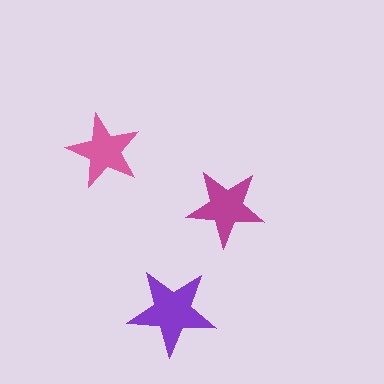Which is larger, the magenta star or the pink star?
The magenta one.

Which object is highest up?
The pink star is topmost.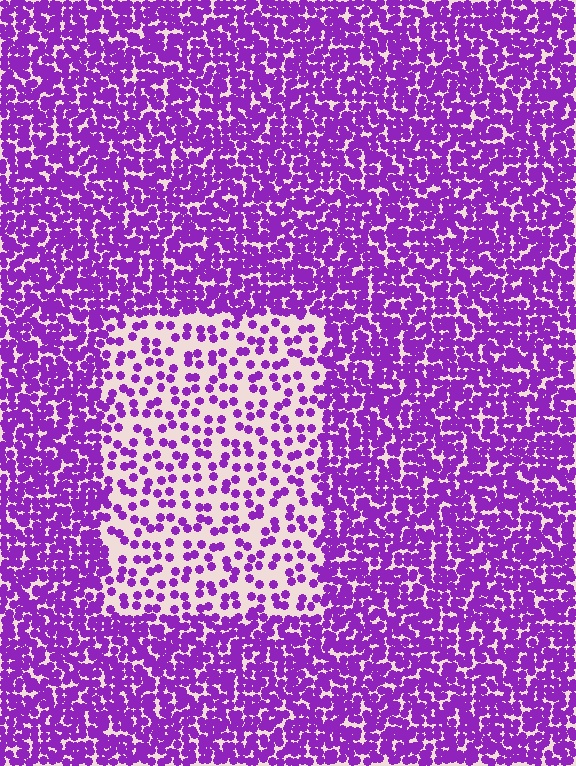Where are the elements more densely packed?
The elements are more densely packed outside the rectangle boundary.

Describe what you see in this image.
The image contains small purple elements arranged at two different densities. A rectangle-shaped region is visible where the elements are less densely packed than the surrounding area.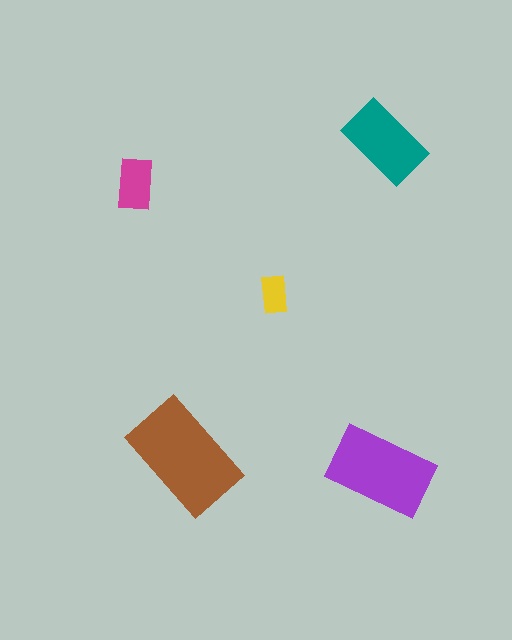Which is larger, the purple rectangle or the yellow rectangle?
The purple one.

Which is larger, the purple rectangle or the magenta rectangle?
The purple one.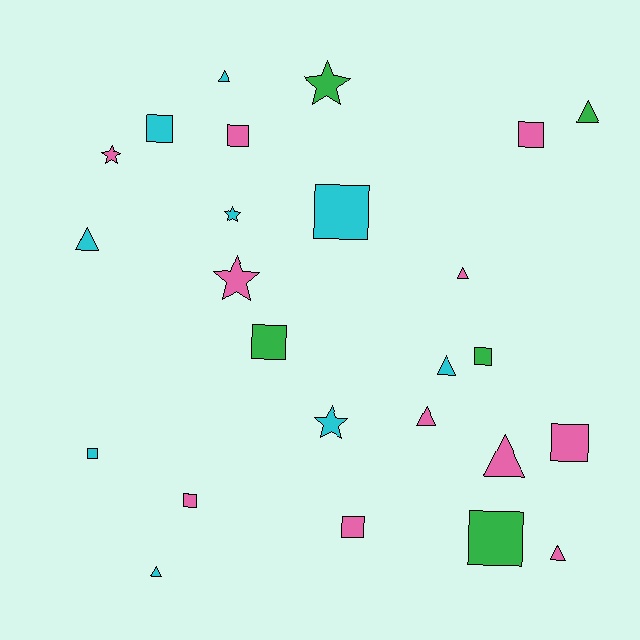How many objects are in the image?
There are 25 objects.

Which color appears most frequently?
Pink, with 11 objects.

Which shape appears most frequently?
Square, with 11 objects.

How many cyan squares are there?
There are 3 cyan squares.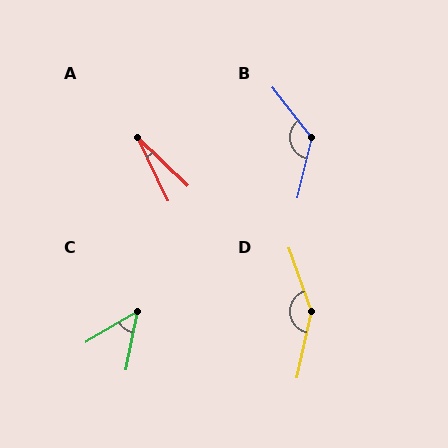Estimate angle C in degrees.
Approximately 48 degrees.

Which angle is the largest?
D, at approximately 149 degrees.